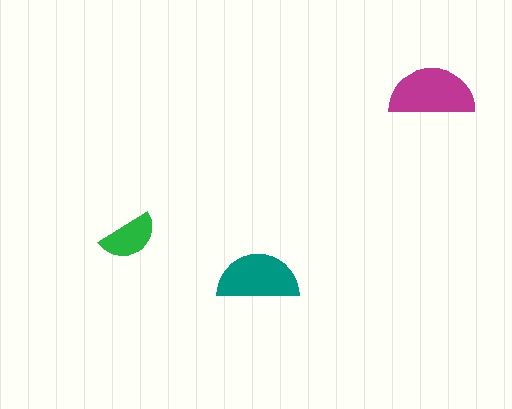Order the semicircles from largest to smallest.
the magenta one, the teal one, the green one.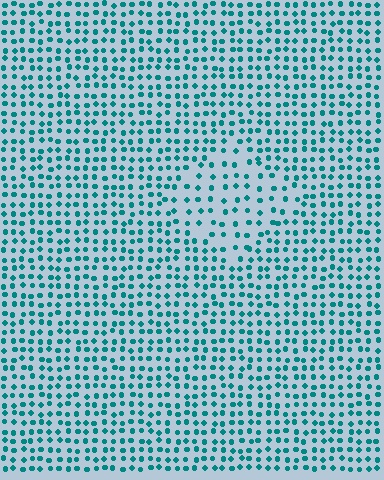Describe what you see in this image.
The image contains small teal elements arranged at two different densities. A diamond-shaped region is visible where the elements are less densely packed than the surrounding area.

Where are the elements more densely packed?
The elements are more densely packed outside the diamond boundary.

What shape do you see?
I see a diamond.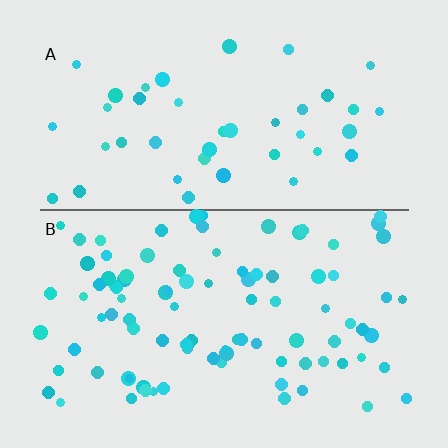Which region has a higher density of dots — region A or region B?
B (the bottom).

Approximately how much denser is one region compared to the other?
Approximately 2.2× — region B over region A.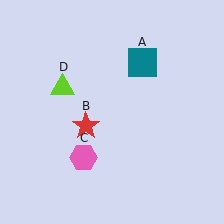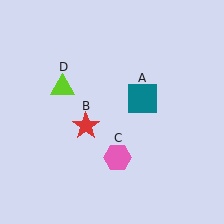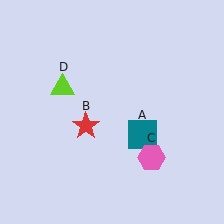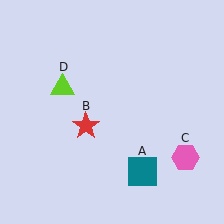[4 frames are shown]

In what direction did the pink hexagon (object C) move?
The pink hexagon (object C) moved right.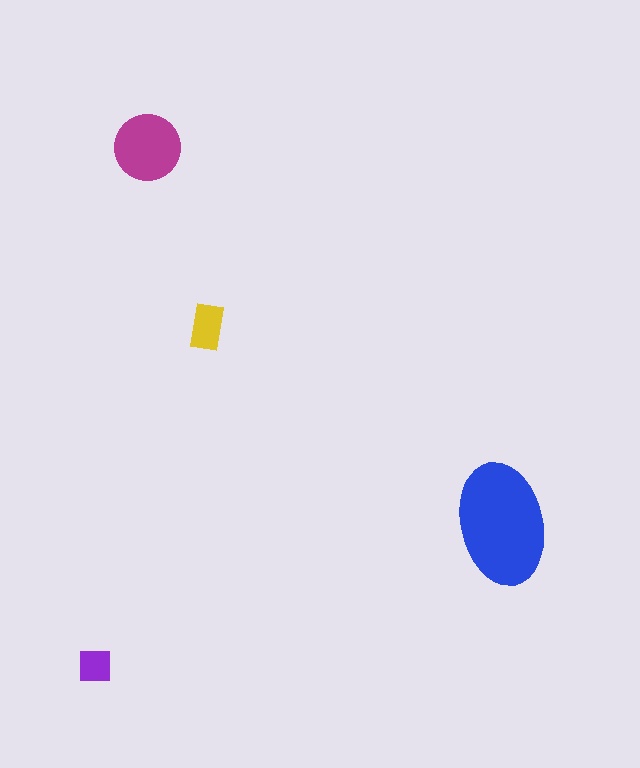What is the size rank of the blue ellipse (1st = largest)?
1st.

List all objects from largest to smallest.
The blue ellipse, the magenta circle, the yellow rectangle, the purple square.